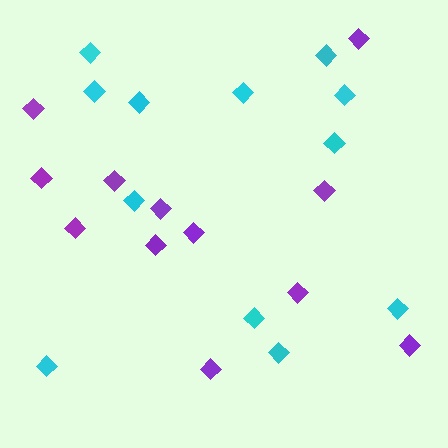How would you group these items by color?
There are 2 groups: one group of cyan diamonds (12) and one group of purple diamonds (12).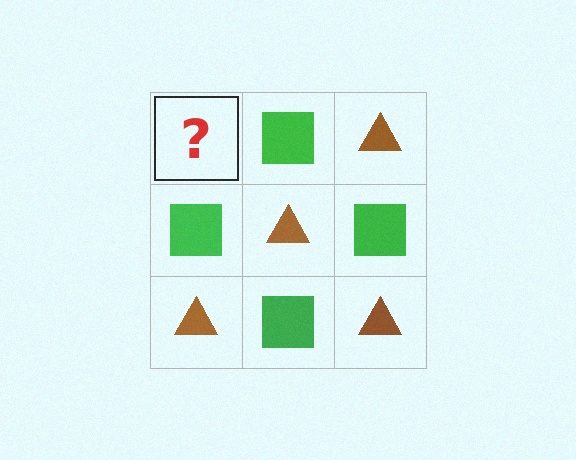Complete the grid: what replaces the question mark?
The question mark should be replaced with a brown triangle.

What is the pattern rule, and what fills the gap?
The rule is that it alternates brown triangle and green square in a checkerboard pattern. The gap should be filled with a brown triangle.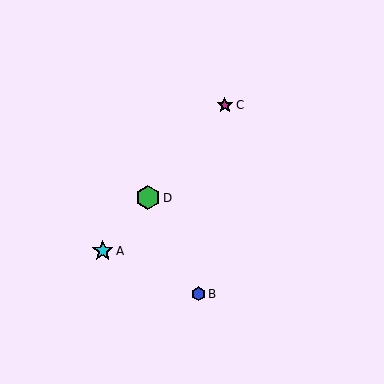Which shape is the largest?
The green hexagon (labeled D) is the largest.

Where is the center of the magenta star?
The center of the magenta star is at (225, 105).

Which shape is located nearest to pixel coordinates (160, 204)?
The green hexagon (labeled D) at (148, 198) is nearest to that location.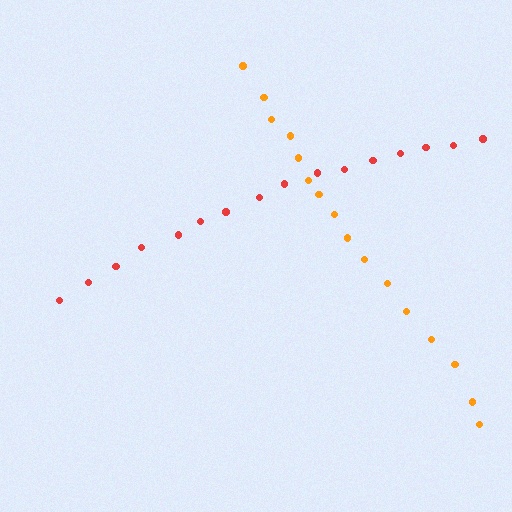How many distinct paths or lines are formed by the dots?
There are 2 distinct paths.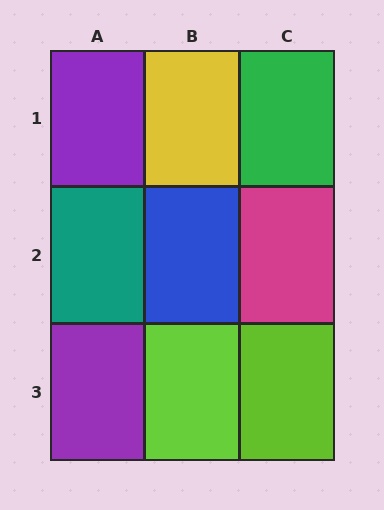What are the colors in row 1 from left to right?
Purple, yellow, green.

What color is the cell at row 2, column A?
Teal.